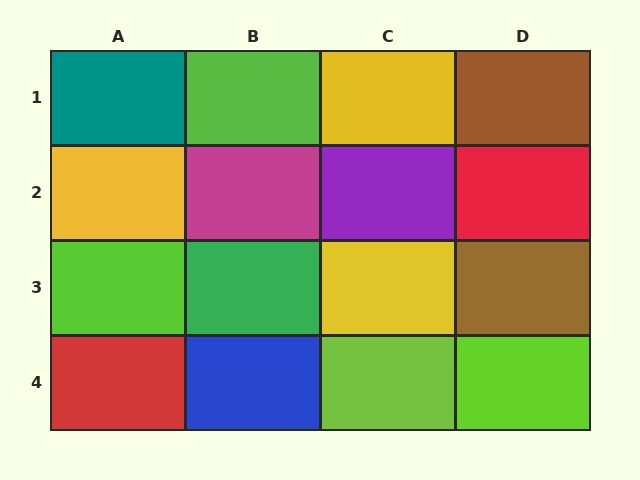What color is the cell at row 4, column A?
Red.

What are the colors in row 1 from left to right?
Teal, lime, yellow, brown.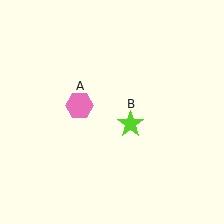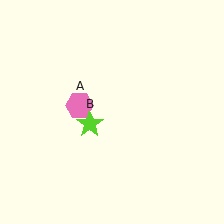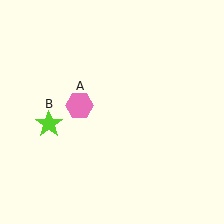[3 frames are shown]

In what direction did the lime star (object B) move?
The lime star (object B) moved left.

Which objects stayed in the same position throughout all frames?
Pink hexagon (object A) remained stationary.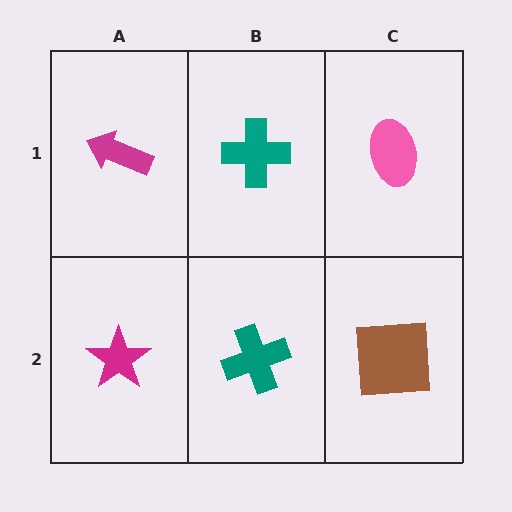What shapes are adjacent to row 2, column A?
A magenta arrow (row 1, column A), a teal cross (row 2, column B).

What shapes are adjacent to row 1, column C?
A brown square (row 2, column C), a teal cross (row 1, column B).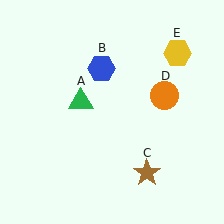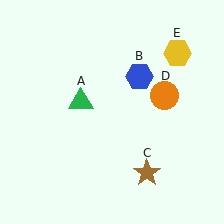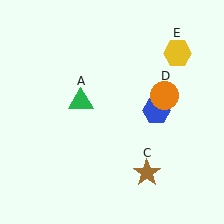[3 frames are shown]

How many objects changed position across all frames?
1 object changed position: blue hexagon (object B).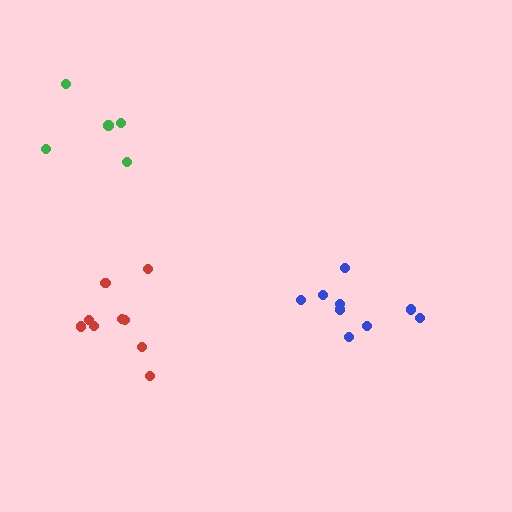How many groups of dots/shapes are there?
There are 3 groups.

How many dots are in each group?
Group 1: 9 dots, Group 2: 9 dots, Group 3: 5 dots (23 total).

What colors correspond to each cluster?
The clusters are colored: red, blue, green.